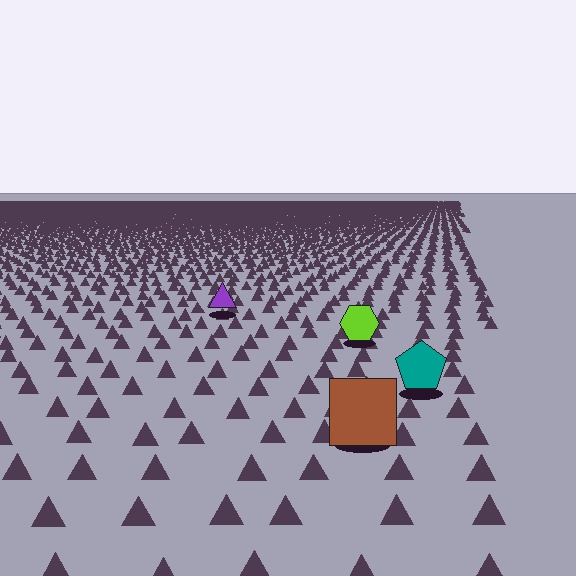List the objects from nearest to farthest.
From nearest to farthest: the brown square, the teal pentagon, the lime hexagon, the purple triangle.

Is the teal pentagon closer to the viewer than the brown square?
No. The brown square is closer — you can tell from the texture gradient: the ground texture is coarser near it.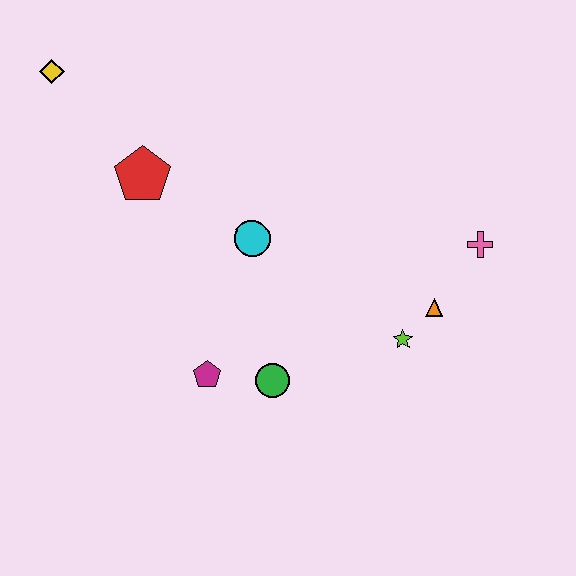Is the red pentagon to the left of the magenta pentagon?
Yes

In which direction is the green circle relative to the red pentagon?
The green circle is below the red pentagon.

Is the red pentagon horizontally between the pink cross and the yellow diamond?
Yes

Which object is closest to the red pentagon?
The cyan circle is closest to the red pentagon.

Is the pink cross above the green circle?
Yes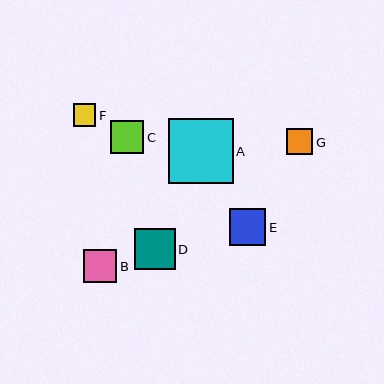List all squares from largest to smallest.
From largest to smallest: A, D, E, C, B, G, F.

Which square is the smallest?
Square F is the smallest with a size of approximately 22 pixels.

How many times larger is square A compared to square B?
Square A is approximately 2.0 times the size of square B.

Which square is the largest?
Square A is the largest with a size of approximately 65 pixels.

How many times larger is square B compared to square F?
Square B is approximately 1.5 times the size of square F.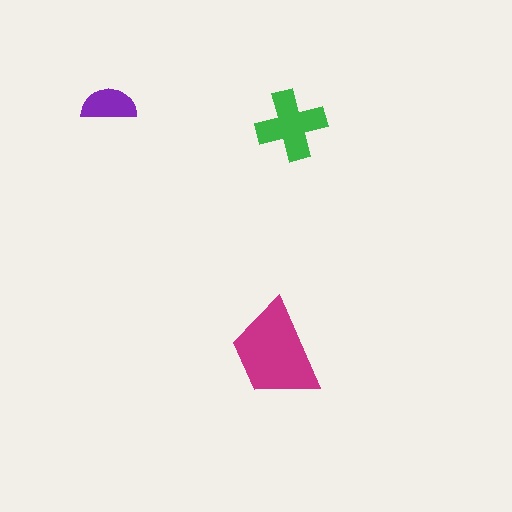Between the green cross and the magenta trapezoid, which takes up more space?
The magenta trapezoid.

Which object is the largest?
The magenta trapezoid.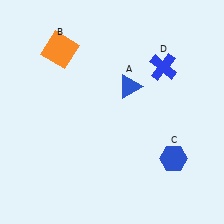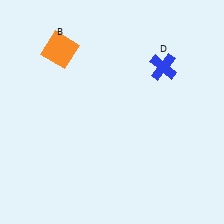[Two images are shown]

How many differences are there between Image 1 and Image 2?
There are 2 differences between the two images.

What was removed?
The blue triangle (A), the blue hexagon (C) were removed in Image 2.